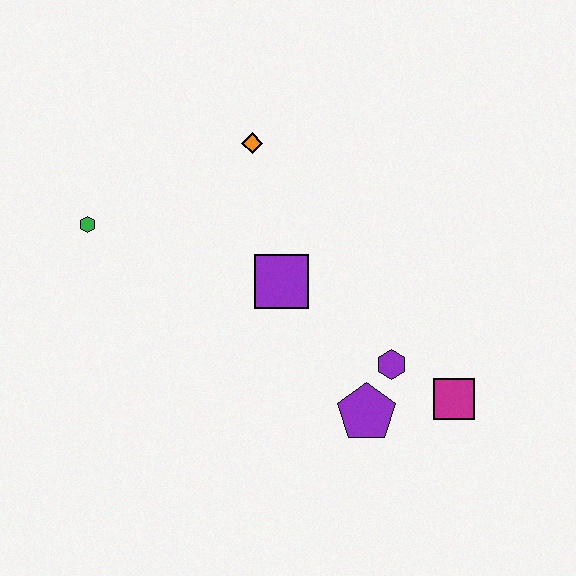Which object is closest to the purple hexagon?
The purple pentagon is closest to the purple hexagon.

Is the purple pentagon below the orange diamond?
Yes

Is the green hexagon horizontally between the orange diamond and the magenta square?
No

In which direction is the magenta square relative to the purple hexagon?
The magenta square is to the right of the purple hexagon.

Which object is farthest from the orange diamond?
The magenta square is farthest from the orange diamond.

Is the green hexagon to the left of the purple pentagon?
Yes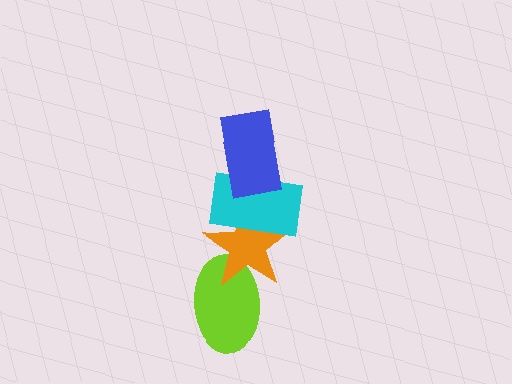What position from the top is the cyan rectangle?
The cyan rectangle is 2nd from the top.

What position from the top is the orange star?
The orange star is 3rd from the top.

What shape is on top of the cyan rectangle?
The blue rectangle is on top of the cyan rectangle.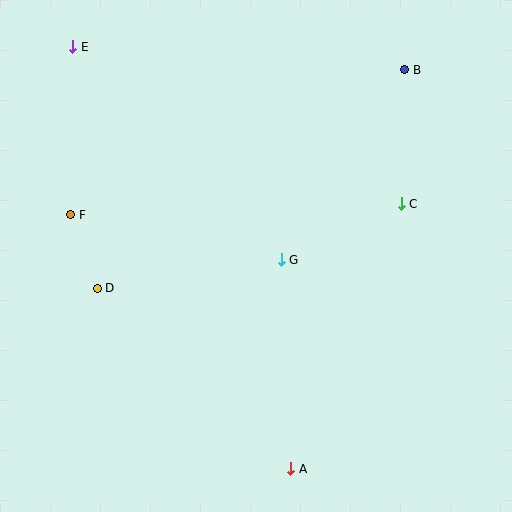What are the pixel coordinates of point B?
Point B is at (405, 70).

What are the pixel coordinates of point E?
Point E is at (73, 47).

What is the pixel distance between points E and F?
The distance between E and F is 168 pixels.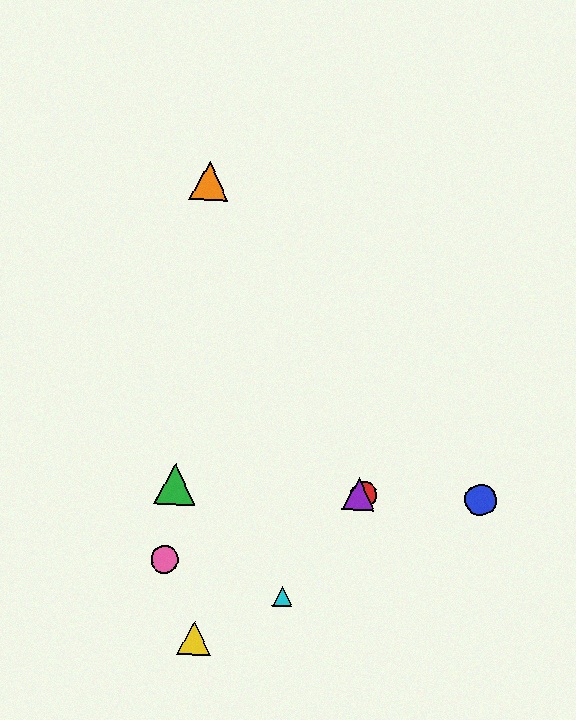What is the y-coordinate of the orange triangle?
The orange triangle is at y≈181.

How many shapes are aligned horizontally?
4 shapes (the red circle, the blue circle, the green triangle, the purple triangle) are aligned horizontally.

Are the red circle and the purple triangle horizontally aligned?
Yes, both are at y≈494.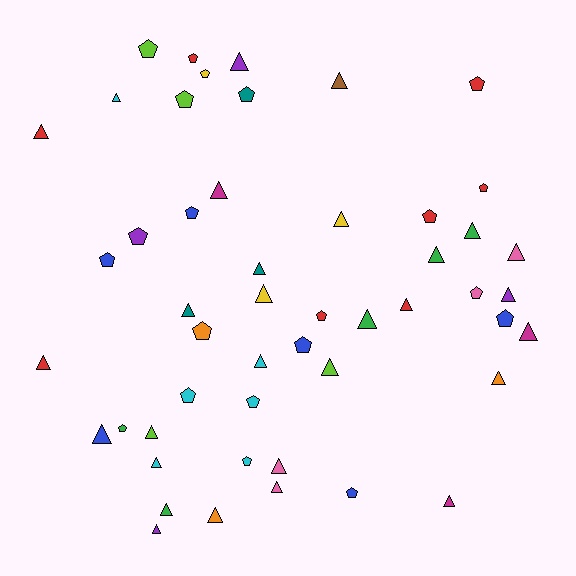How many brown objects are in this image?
There is 1 brown object.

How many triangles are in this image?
There are 29 triangles.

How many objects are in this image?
There are 50 objects.